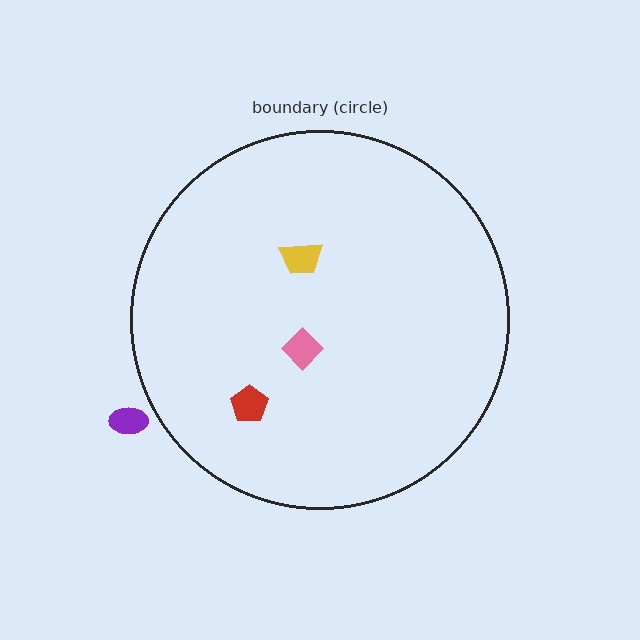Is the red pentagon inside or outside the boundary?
Inside.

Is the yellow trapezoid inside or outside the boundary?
Inside.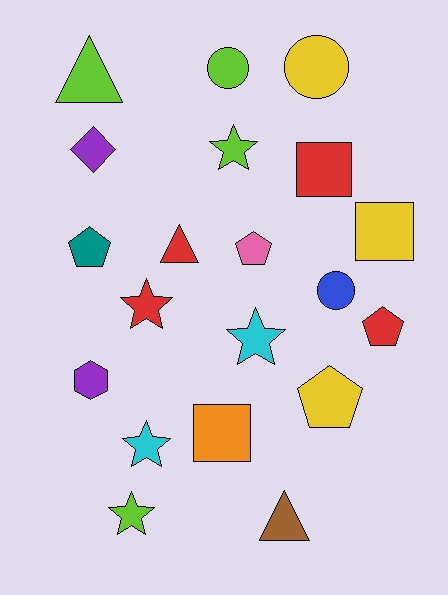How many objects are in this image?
There are 20 objects.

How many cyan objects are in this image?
There are 2 cyan objects.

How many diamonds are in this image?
There is 1 diamond.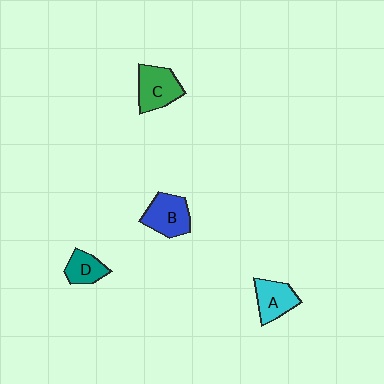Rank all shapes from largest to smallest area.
From largest to smallest: B (blue), C (green), A (cyan), D (teal).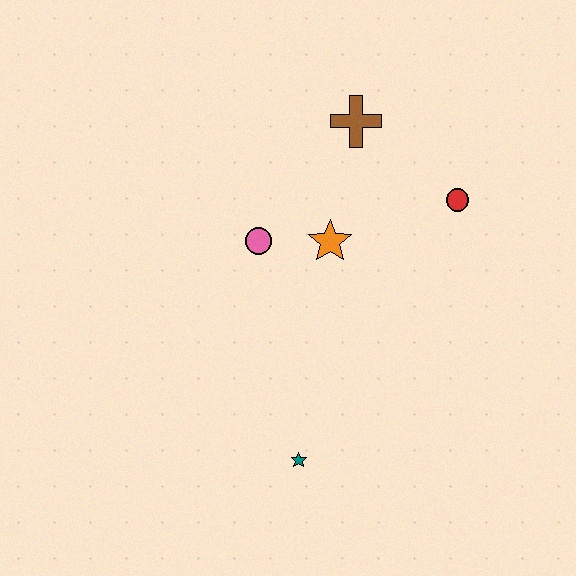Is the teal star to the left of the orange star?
Yes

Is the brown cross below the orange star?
No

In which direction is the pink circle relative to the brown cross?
The pink circle is below the brown cross.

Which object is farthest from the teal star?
The brown cross is farthest from the teal star.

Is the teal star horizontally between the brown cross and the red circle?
No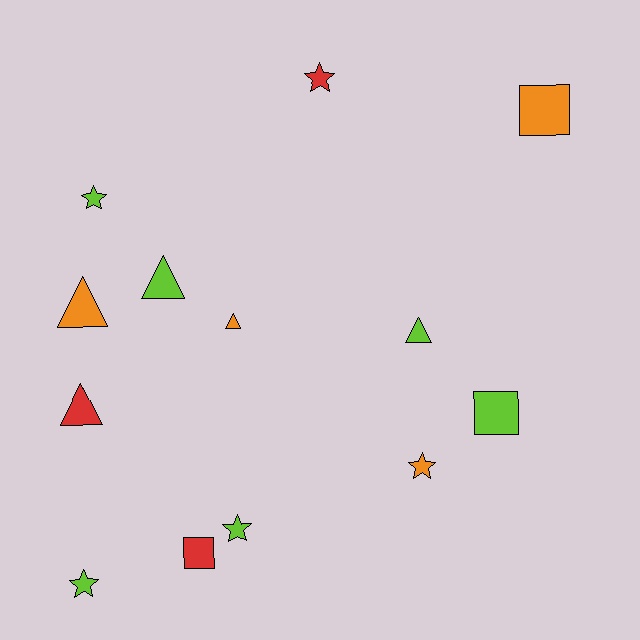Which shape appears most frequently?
Triangle, with 5 objects.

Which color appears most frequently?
Lime, with 6 objects.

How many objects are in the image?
There are 13 objects.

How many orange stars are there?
There is 1 orange star.